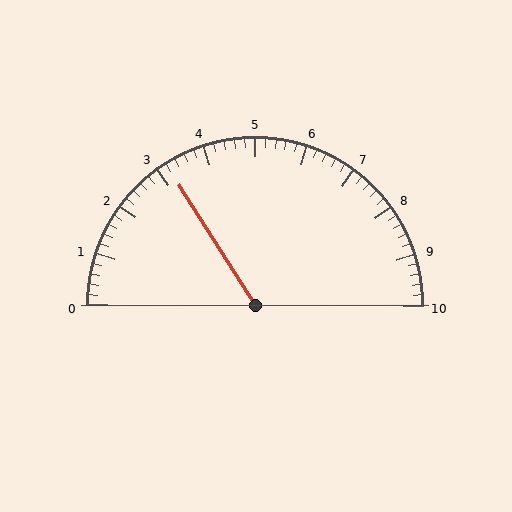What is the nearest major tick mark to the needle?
The nearest major tick mark is 3.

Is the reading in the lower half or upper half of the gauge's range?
The reading is in the lower half of the range (0 to 10).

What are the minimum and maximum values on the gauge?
The gauge ranges from 0 to 10.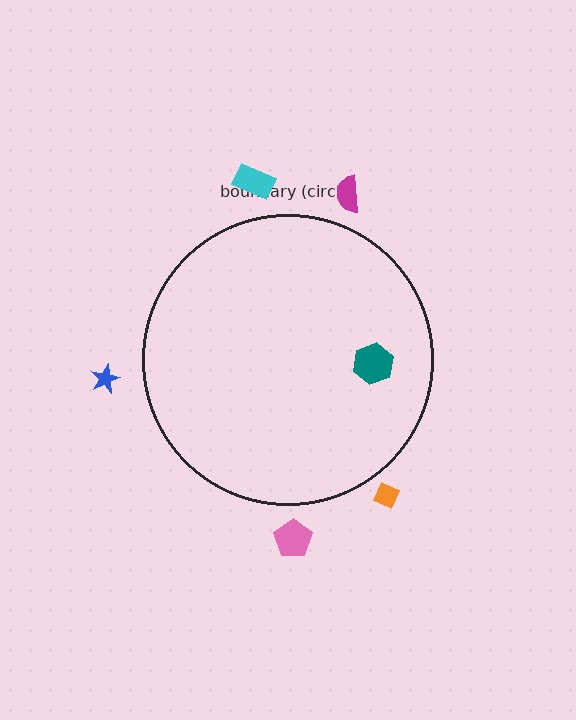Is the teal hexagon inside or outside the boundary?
Inside.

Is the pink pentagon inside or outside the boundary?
Outside.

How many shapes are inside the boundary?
1 inside, 5 outside.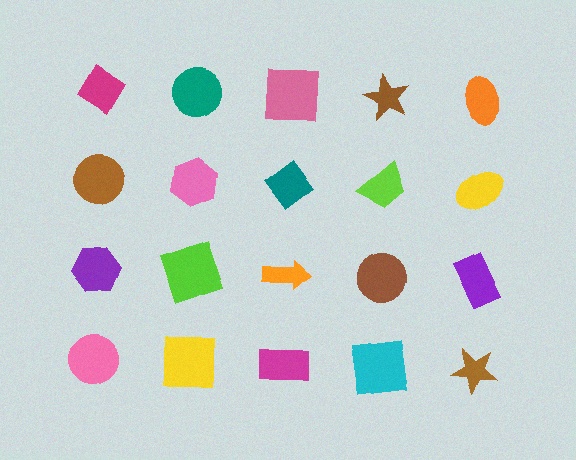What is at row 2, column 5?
A yellow ellipse.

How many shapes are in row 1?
5 shapes.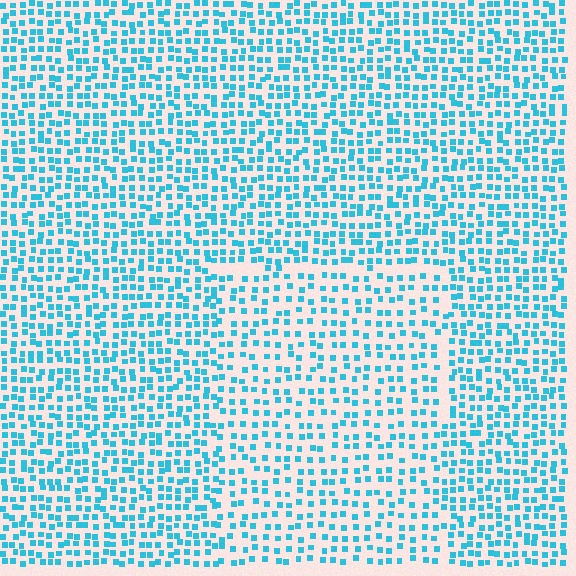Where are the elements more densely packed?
The elements are more densely packed outside the rectangle boundary.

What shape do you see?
I see a rectangle.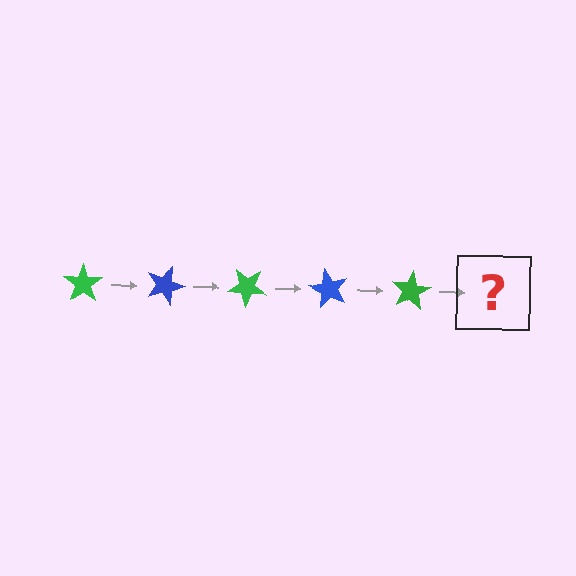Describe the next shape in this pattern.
It should be a blue star, rotated 100 degrees from the start.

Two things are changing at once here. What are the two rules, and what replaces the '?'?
The two rules are that it rotates 20 degrees each step and the color cycles through green and blue. The '?' should be a blue star, rotated 100 degrees from the start.